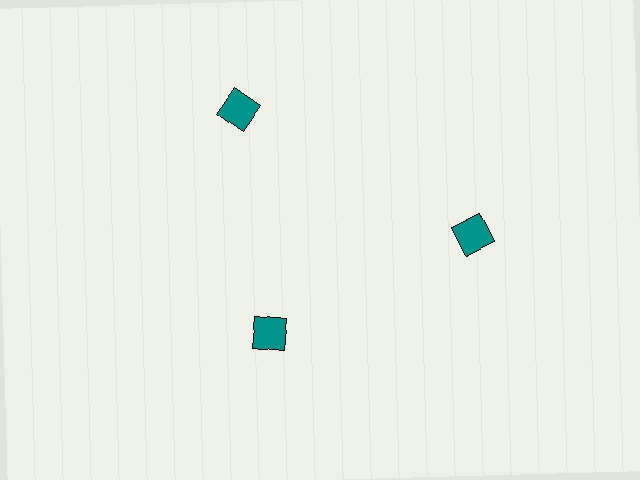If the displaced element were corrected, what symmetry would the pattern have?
It would have 3-fold rotational symmetry — the pattern would map onto itself every 120 degrees.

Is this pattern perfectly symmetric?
No. The 3 teal squares are arranged in a ring, but one element near the 7 o'clock position is pulled inward toward the center, breaking the 3-fold rotational symmetry.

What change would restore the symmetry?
The symmetry would be restored by moving it outward, back onto the ring so that all 3 squares sit at equal angles and equal distance from the center.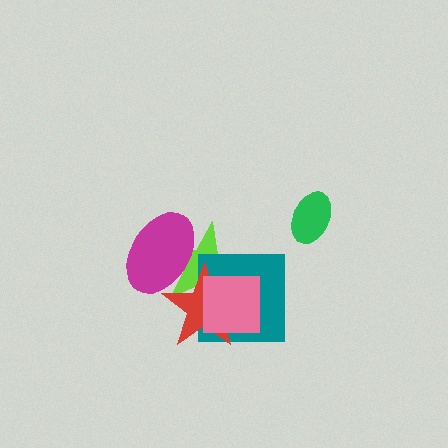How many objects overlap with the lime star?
4 objects overlap with the lime star.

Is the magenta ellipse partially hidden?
Yes, it is partially covered by another shape.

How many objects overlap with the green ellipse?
0 objects overlap with the green ellipse.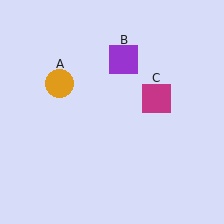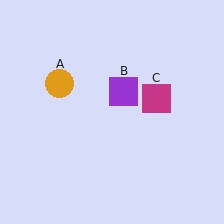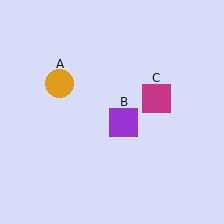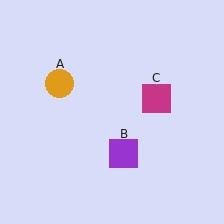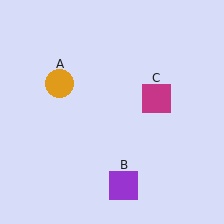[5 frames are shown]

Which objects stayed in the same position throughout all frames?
Orange circle (object A) and magenta square (object C) remained stationary.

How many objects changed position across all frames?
1 object changed position: purple square (object B).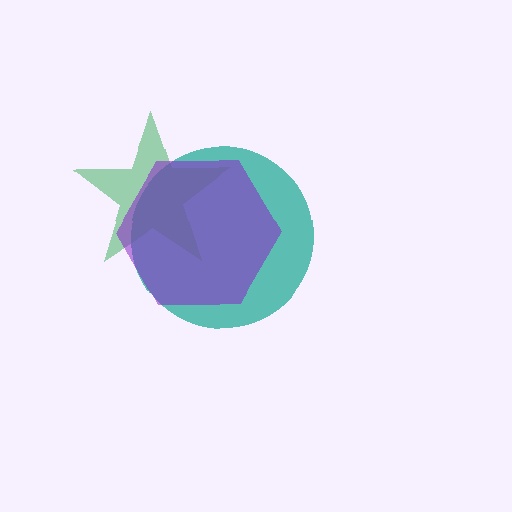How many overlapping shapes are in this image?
There are 3 overlapping shapes in the image.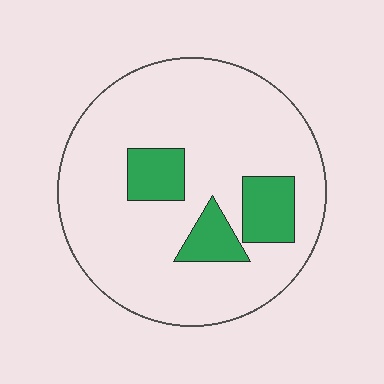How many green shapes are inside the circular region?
3.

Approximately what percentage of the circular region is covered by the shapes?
Approximately 15%.